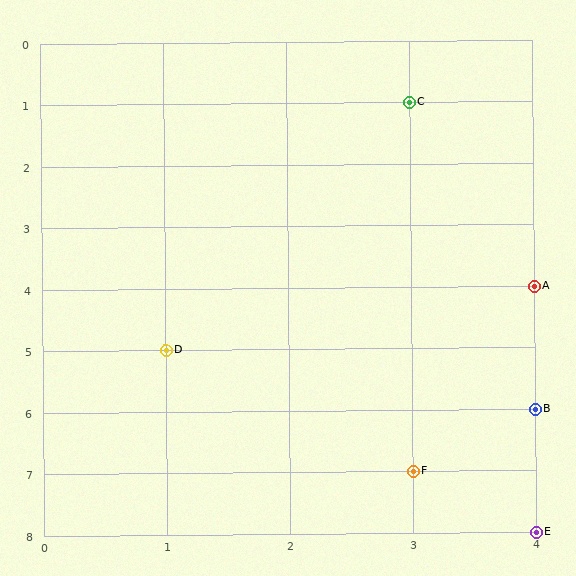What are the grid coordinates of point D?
Point D is at grid coordinates (1, 5).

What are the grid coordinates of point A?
Point A is at grid coordinates (4, 4).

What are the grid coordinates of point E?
Point E is at grid coordinates (4, 8).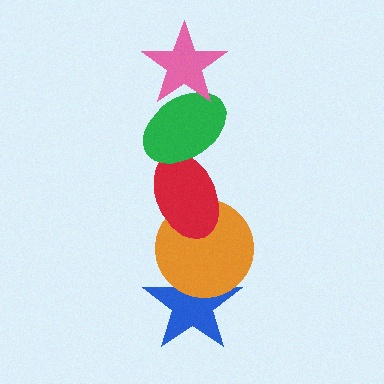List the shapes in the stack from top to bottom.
From top to bottom: the pink star, the green ellipse, the red ellipse, the orange circle, the blue star.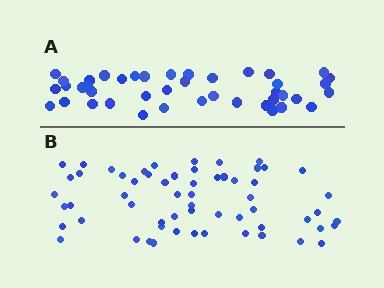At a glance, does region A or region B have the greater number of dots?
Region B (the bottom region) has more dots.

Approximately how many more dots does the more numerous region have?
Region B has approximately 20 more dots than region A.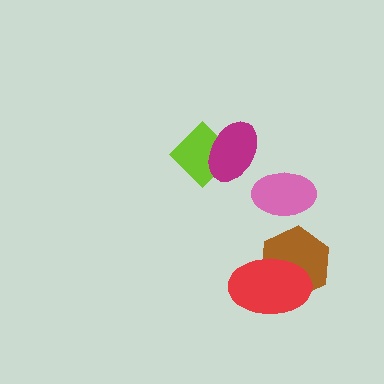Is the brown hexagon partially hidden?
Yes, it is partially covered by another shape.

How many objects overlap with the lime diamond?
1 object overlaps with the lime diamond.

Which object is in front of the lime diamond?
The magenta ellipse is in front of the lime diamond.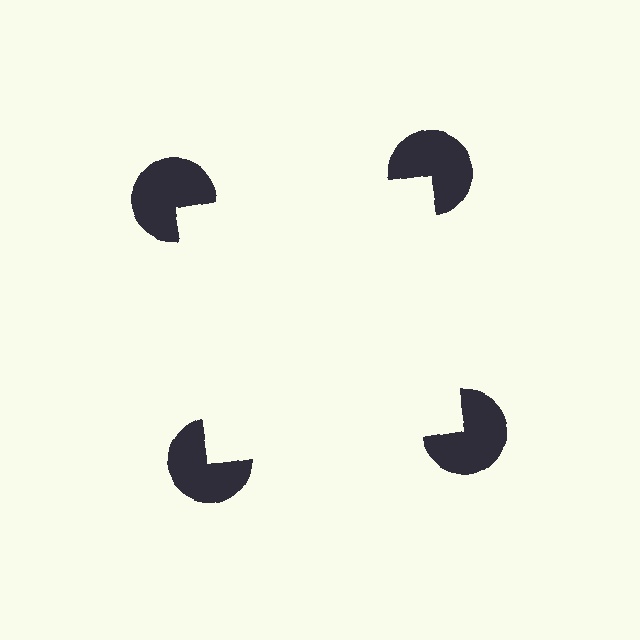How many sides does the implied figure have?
4 sides.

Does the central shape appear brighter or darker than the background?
It typically appears slightly brighter than the background, even though no actual brightness change is drawn.